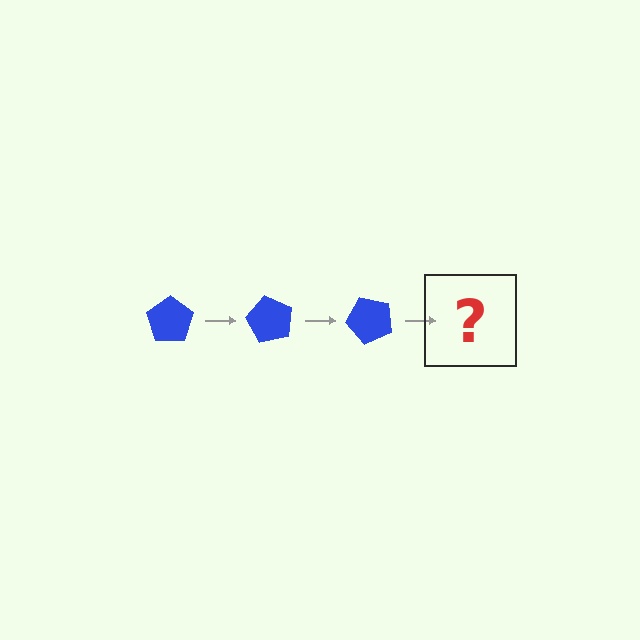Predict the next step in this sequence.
The next step is a blue pentagon rotated 180 degrees.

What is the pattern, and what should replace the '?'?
The pattern is that the pentagon rotates 60 degrees each step. The '?' should be a blue pentagon rotated 180 degrees.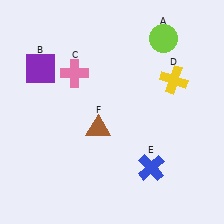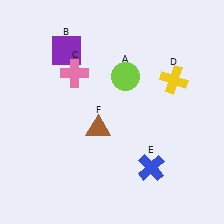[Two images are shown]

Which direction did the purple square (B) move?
The purple square (B) moved right.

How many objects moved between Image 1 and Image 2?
2 objects moved between the two images.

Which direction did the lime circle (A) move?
The lime circle (A) moved left.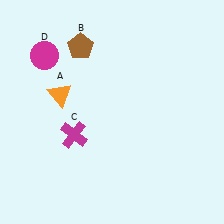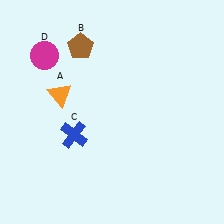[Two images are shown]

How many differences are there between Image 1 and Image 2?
There is 1 difference between the two images.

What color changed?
The cross (C) changed from magenta in Image 1 to blue in Image 2.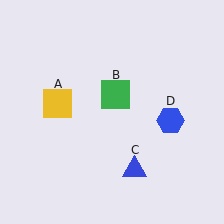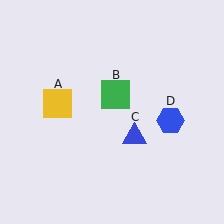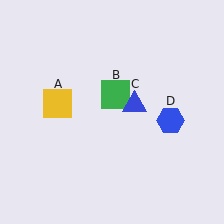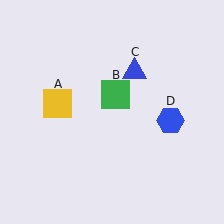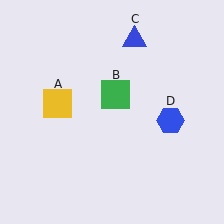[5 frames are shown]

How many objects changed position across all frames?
1 object changed position: blue triangle (object C).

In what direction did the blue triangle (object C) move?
The blue triangle (object C) moved up.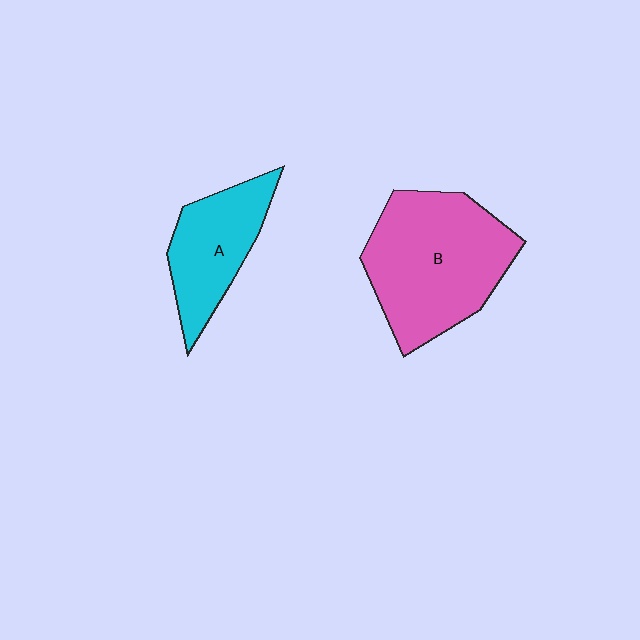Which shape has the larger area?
Shape B (pink).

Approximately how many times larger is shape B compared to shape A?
Approximately 1.7 times.